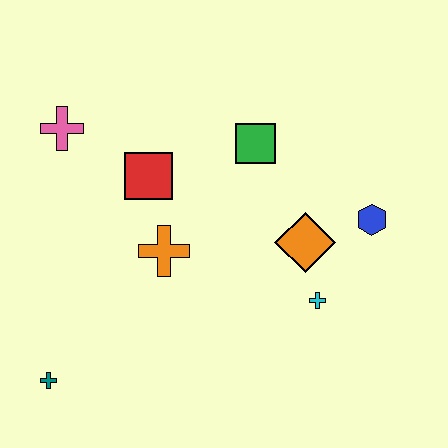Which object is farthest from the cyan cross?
The pink cross is farthest from the cyan cross.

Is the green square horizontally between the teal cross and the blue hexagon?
Yes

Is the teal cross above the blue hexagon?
No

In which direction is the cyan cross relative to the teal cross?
The cyan cross is to the right of the teal cross.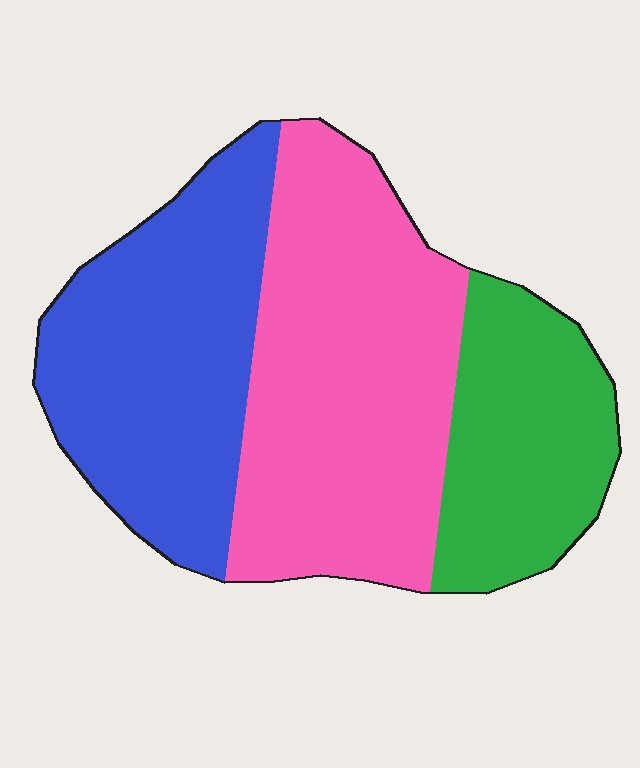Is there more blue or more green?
Blue.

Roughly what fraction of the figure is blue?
Blue takes up about one third (1/3) of the figure.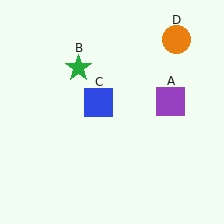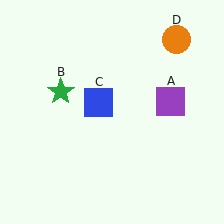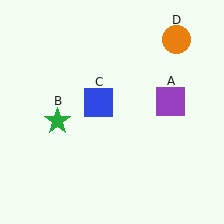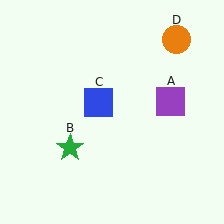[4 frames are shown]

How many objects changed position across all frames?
1 object changed position: green star (object B).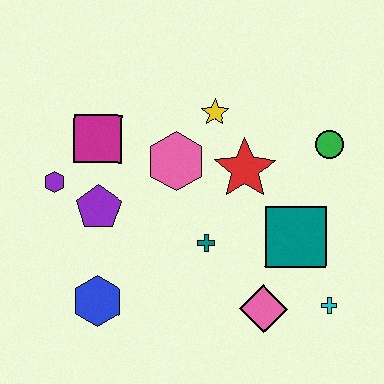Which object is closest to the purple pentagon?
The purple hexagon is closest to the purple pentagon.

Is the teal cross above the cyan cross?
Yes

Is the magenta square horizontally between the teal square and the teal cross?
No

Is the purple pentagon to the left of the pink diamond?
Yes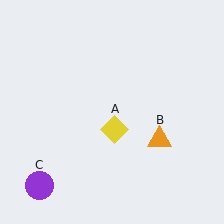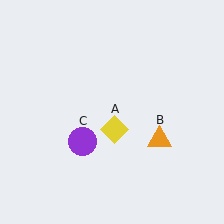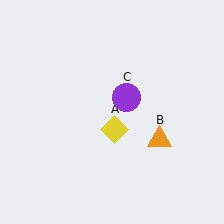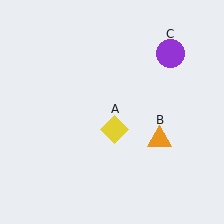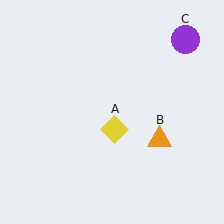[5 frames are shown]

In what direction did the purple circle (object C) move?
The purple circle (object C) moved up and to the right.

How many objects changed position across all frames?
1 object changed position: purple circle (object C).